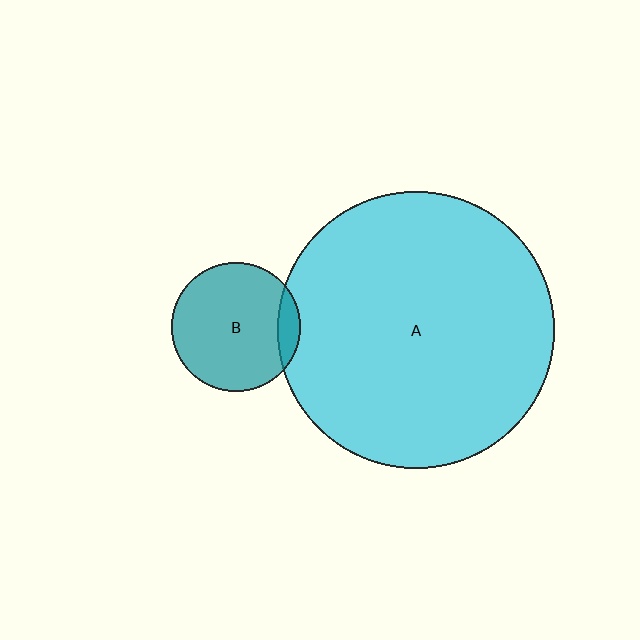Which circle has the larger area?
Circle A (cyan).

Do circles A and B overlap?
Yes.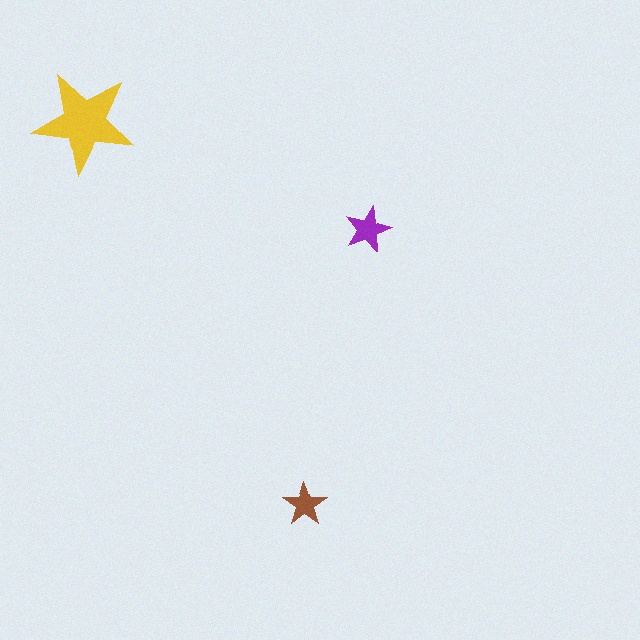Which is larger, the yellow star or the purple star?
The yellow one.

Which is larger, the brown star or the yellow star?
The yellow one.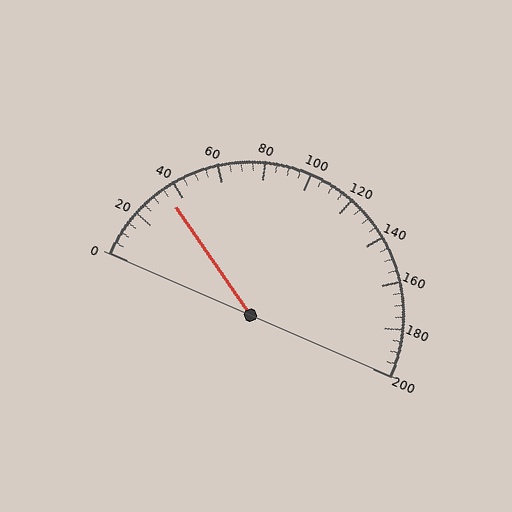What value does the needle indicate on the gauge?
The needle indicates approximately 35.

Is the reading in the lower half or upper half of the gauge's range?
The reading is in the lower half of the range (0 to 200).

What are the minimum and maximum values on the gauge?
The gauge ranges from 0 to 200.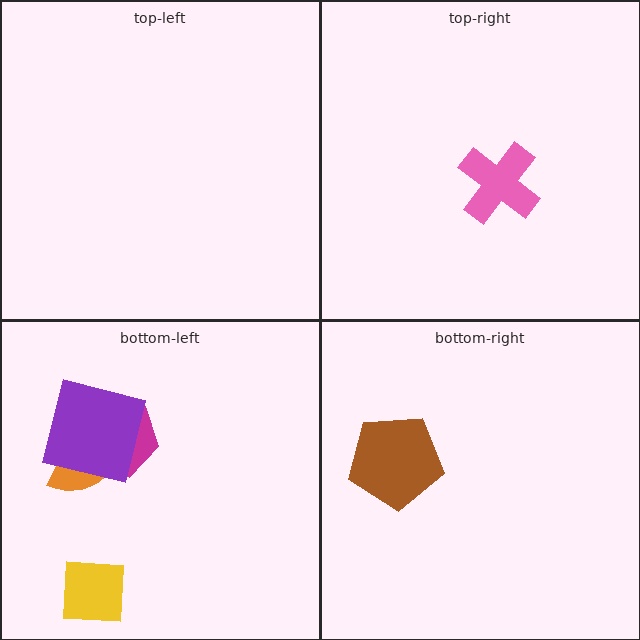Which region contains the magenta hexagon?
The bottom-left region.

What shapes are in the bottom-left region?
The magenta hexagon, the orange semicircle, the yellow square, the purple square.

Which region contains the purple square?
The bottom-left region.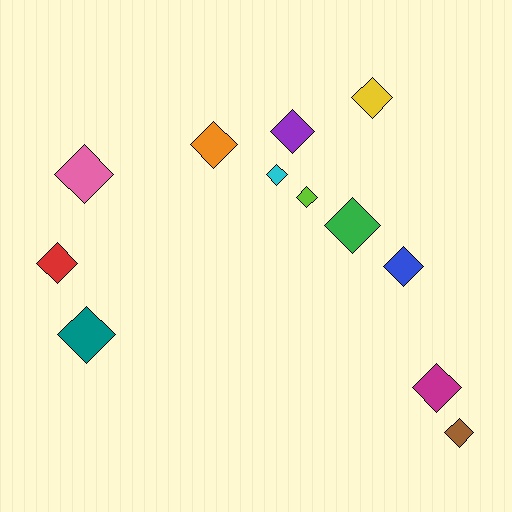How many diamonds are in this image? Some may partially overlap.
There are 12 diamonds.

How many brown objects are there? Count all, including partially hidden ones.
There is 1 brown object.